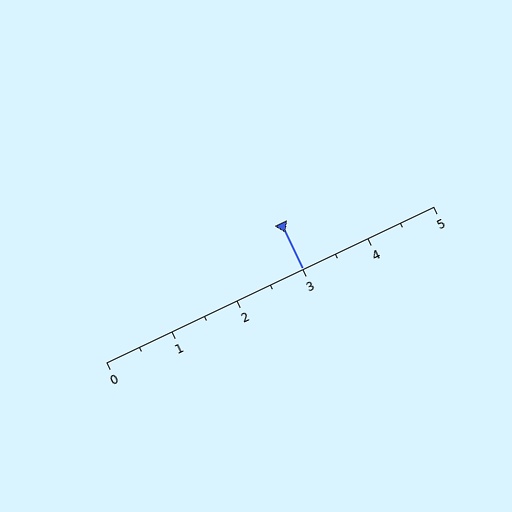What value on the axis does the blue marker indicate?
The marker indicates approximately 3.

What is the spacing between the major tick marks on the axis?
The major ticks are spaced 1 apart.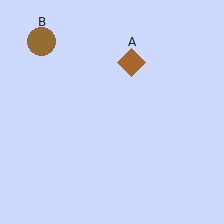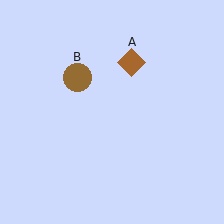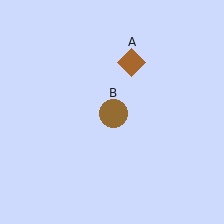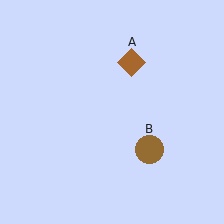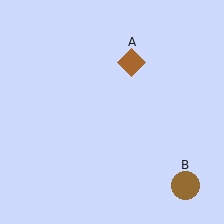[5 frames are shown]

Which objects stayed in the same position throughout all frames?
Brown diamond (object A) remained stationary.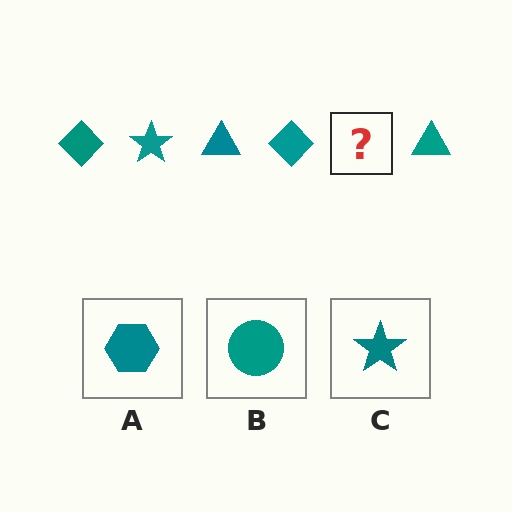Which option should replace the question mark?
Option C.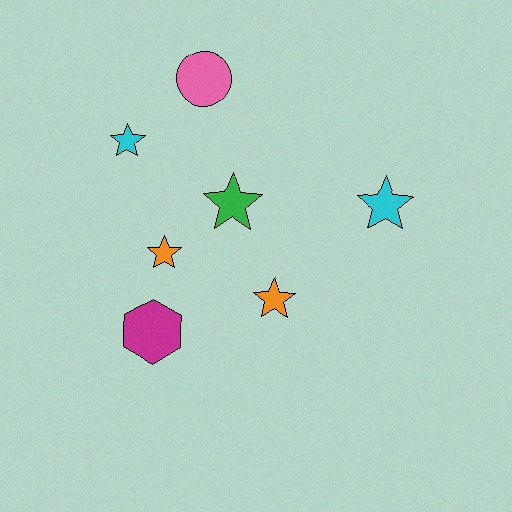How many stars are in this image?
There are 5 stars.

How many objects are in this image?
There are 7 objects.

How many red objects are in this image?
There are no red objects.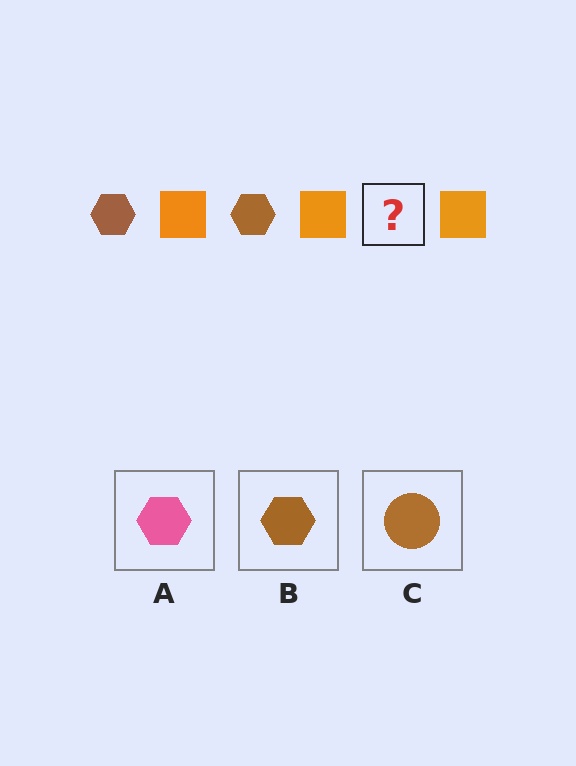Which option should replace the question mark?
Option B.